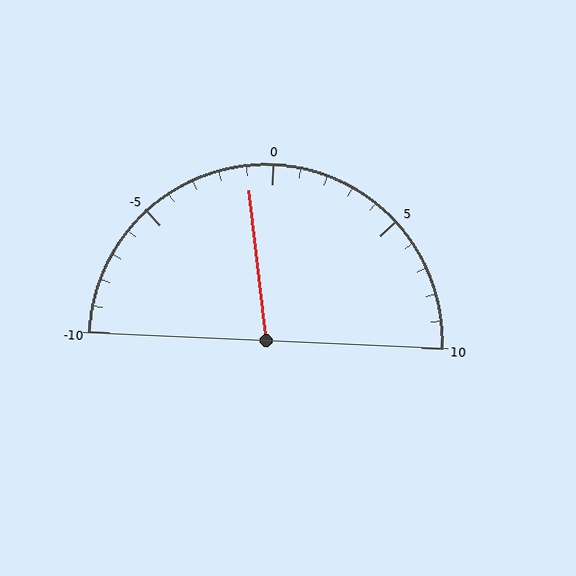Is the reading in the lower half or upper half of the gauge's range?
The reading is in the lower half of the range (-10 to 10).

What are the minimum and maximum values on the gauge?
The gauge ranges from -10 to 10.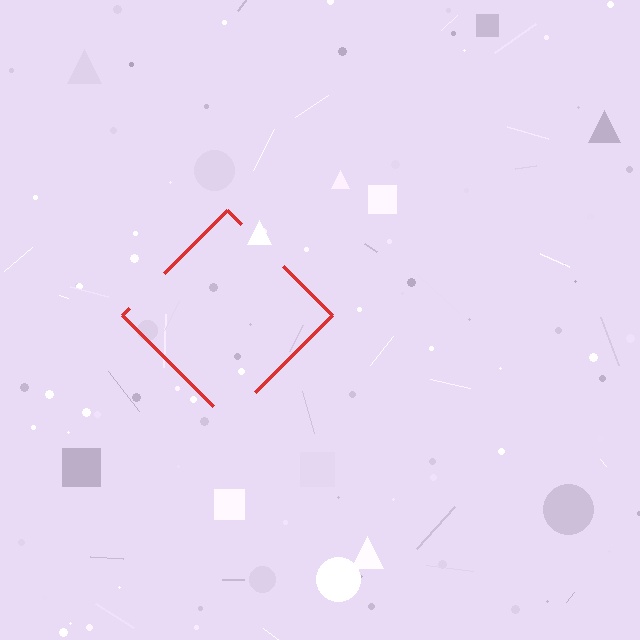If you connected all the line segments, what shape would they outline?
They would outline a diamond.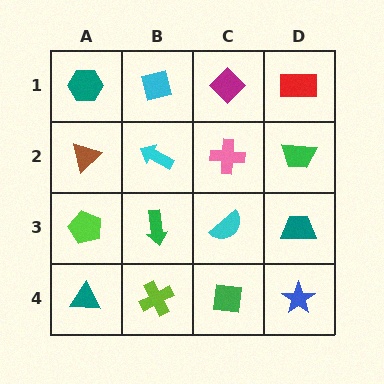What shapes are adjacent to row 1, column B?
A cyan arrow (row 2, column B), a teal hexagon (row 1, column A), a magenta diamond (row 1, column C).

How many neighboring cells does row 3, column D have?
3.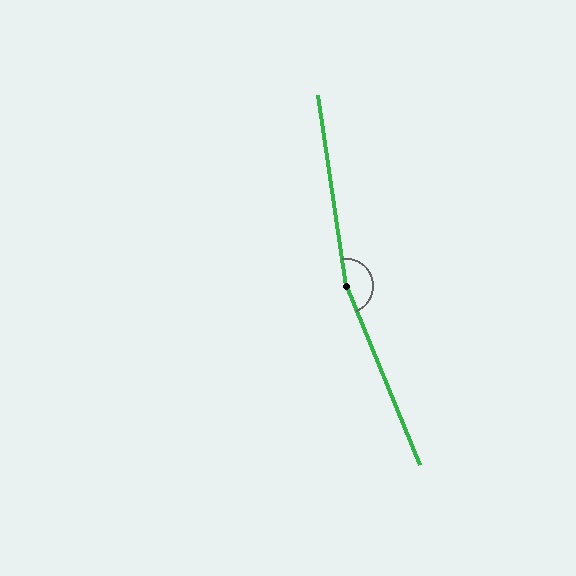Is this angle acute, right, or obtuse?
It is obtuse.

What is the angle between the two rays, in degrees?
Approximately 166 degrees.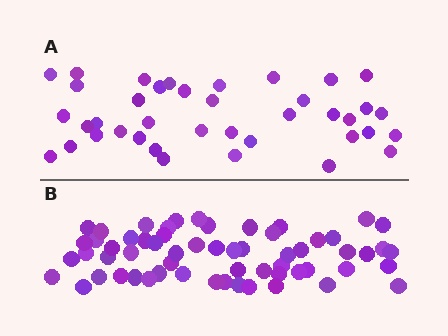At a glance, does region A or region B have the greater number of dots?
Region B (the bottom region) has more dots.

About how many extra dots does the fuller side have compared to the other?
Region B has approximately 20 more dots than region A.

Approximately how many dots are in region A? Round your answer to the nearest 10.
About 40 dots. (The exact count is 39, which rounds to 40.)